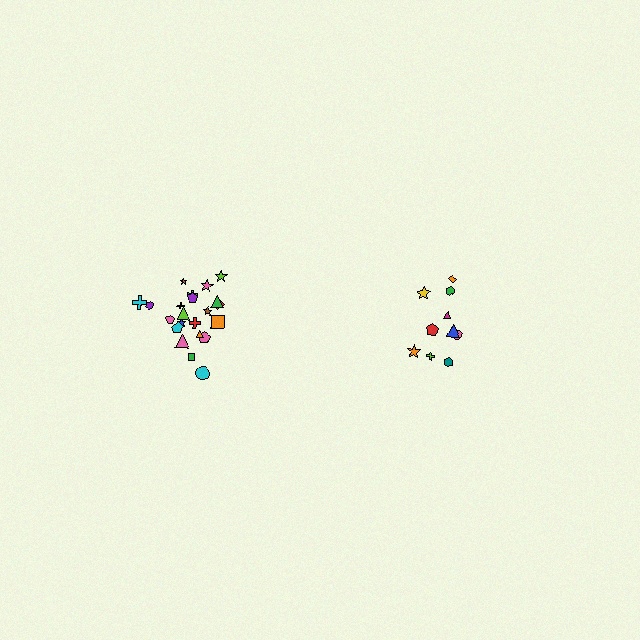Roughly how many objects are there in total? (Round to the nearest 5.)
Roughly 30 objects in total.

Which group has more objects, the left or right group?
The left group.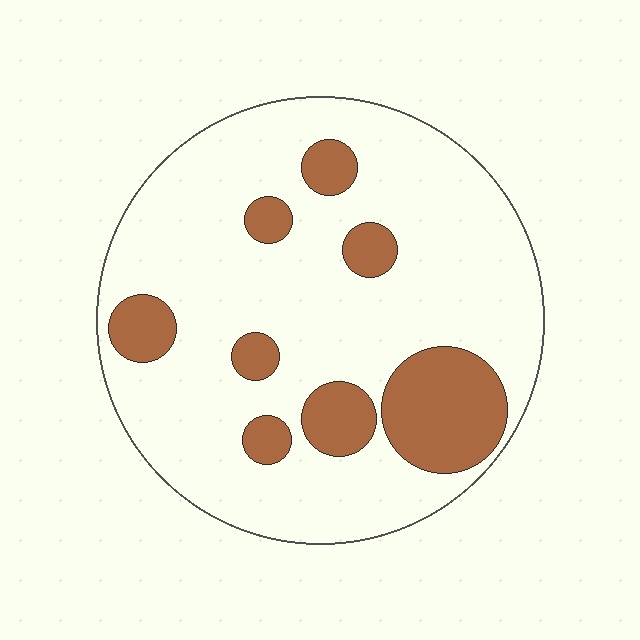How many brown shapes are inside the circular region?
8.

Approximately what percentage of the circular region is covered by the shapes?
Approximately 20%.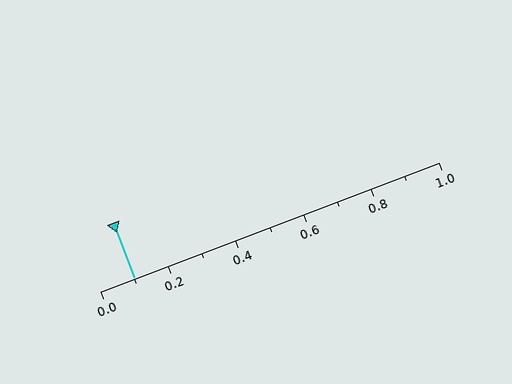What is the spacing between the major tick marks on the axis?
The major ticks are spaced 0.2 apart.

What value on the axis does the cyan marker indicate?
The marker indicates approximately 0.1.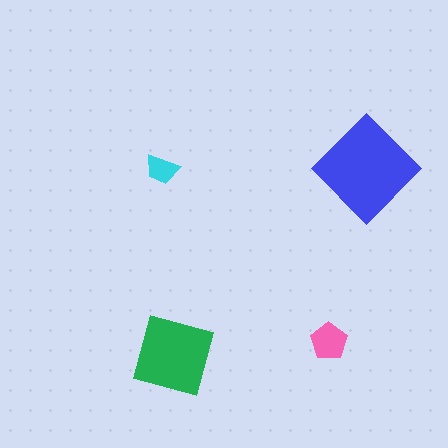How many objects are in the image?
There are 4 objects in the image.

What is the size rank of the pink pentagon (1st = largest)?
3rd.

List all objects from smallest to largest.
The cyan trapezoid, the pink pentagon, the green square, the blue diamond.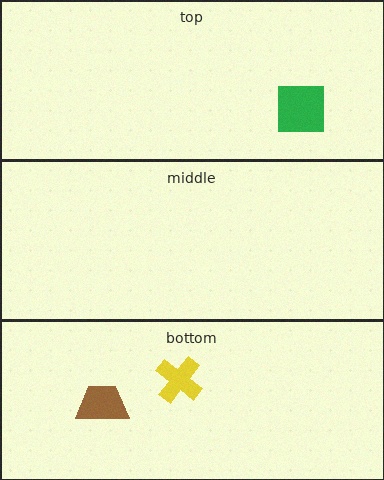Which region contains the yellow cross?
The bottom region.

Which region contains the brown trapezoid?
The bottom region.